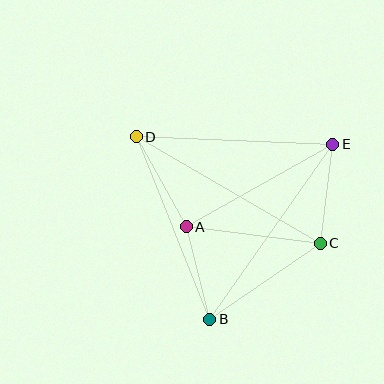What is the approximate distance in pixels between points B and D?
The distance between B and D is approximately 197 pixels.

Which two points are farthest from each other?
Points B and E are farthest from each other.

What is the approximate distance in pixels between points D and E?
The distance between D and E is approximately 197 pixels.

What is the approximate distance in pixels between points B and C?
The distance between B and C is approximately 134 pixels.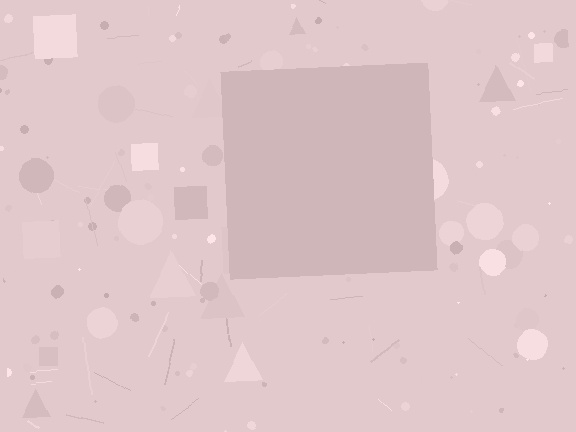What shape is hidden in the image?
A square is hidden in the image.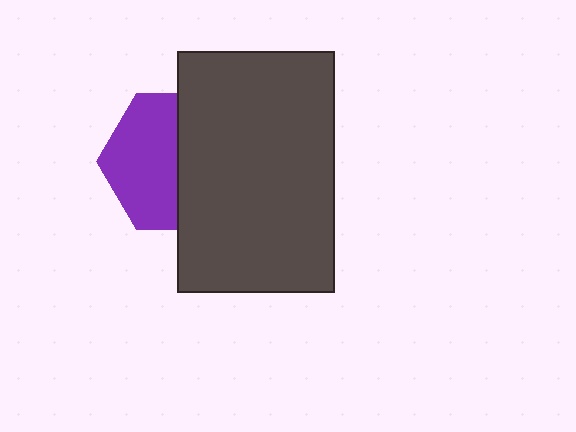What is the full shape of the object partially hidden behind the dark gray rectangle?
The partially hidden object is a purple hexagon.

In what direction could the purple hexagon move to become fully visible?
The purple hexagon could move left. That would shift it out from behind the dark gray rectangle entirely.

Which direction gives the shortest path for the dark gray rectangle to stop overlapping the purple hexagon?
Moving right gives the shortest separation.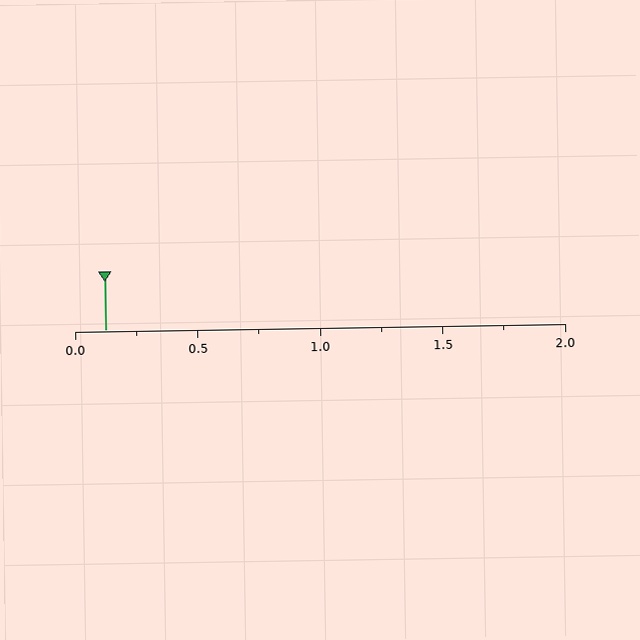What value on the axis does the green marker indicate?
The marker indicates approximately 0.12.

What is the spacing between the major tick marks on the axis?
The major ticks are spaced 0.5 apart.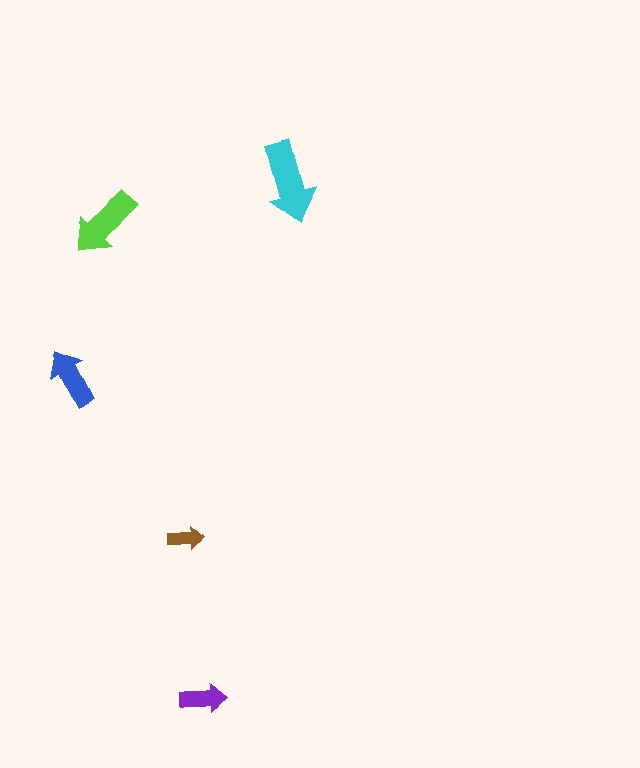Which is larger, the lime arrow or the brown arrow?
The lime one.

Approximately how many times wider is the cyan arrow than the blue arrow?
About 1.5 times wider.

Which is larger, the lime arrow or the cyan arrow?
The cyan one.